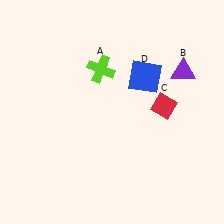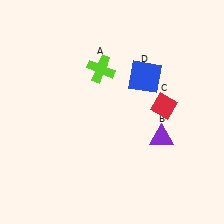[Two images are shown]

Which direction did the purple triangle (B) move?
The purple triangle (B) moved down.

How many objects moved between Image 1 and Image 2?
1 object moved between the two images.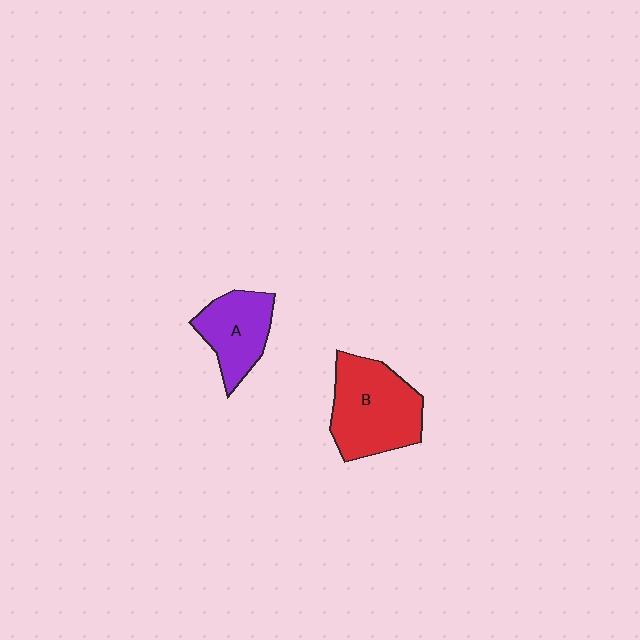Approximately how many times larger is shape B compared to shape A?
Approximately 1.5 times.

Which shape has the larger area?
Shape B (red).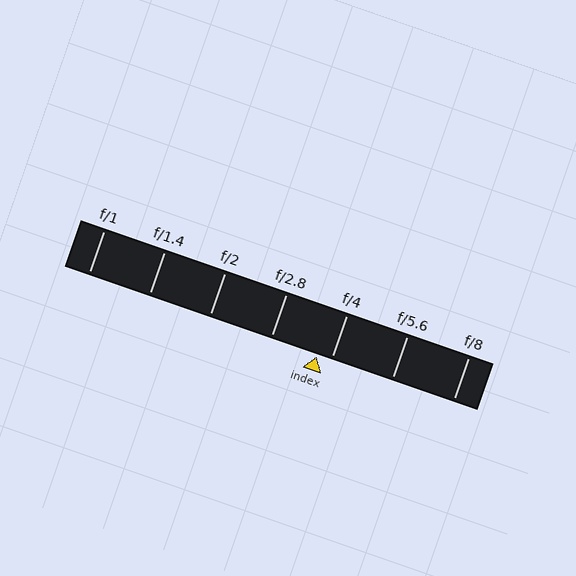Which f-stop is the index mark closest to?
The index mark is closest to f/4.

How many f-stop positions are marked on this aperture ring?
There are 7 f-stop positions marked.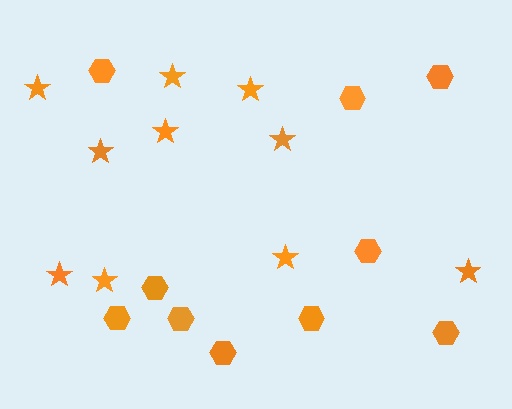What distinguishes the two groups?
There are 2 groups: one group of stars (10) and one group of hexagons (10).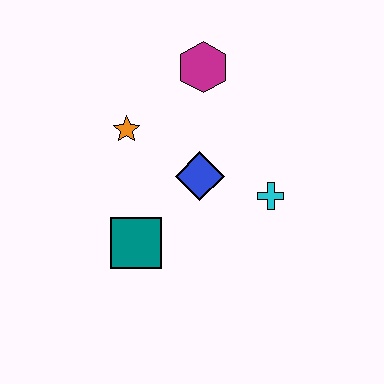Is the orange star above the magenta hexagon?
No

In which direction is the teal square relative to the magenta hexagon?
The teal square is below the magenta hexagon.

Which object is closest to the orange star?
The blue diamond is closest to the orange star.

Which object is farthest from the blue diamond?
The magenta hexagon is farthest from the blue diamond.